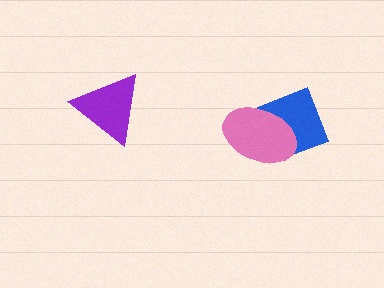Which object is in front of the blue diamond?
The pink ellipse is in front of the blue diamond.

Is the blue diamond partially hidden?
Yes, it is partially covered by another shape.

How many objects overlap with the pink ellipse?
1 object overlaps with the pink ellipse.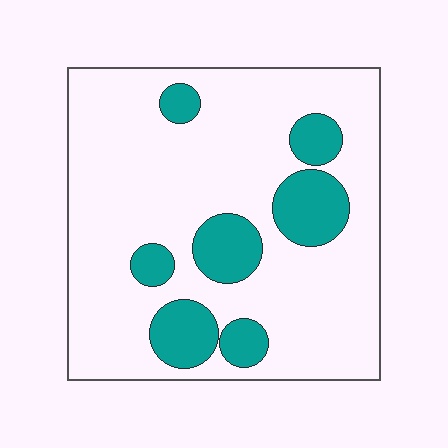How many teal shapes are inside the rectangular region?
7.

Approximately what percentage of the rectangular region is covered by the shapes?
Approximately 20%.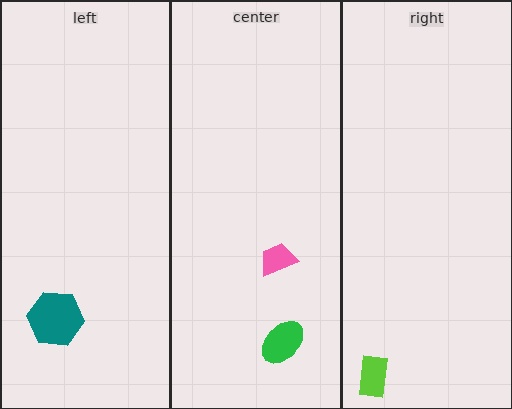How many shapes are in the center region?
2.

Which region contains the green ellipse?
The center region.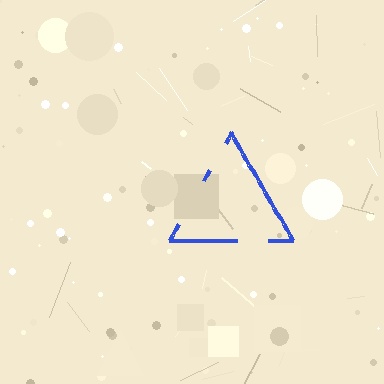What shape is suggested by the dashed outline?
The dashed outline suggests a triangle.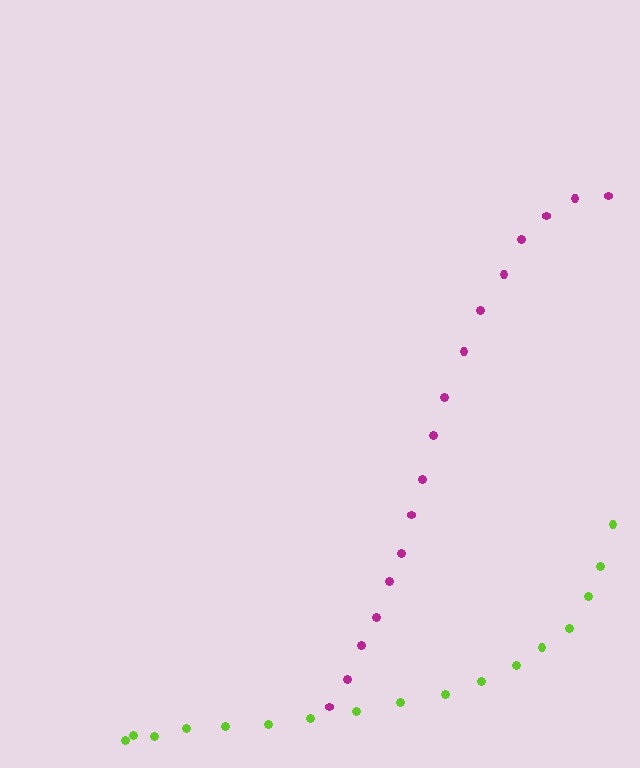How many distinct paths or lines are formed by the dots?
There are 2 distinct paths.